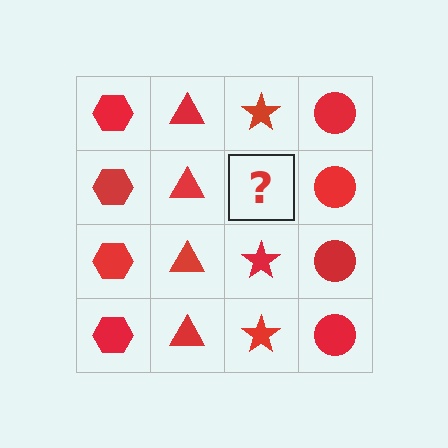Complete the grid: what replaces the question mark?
The question mark should be replaced with a red star.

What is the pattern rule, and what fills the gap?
The rule is that each column has a consistent shape. The gap should be filled with a red star.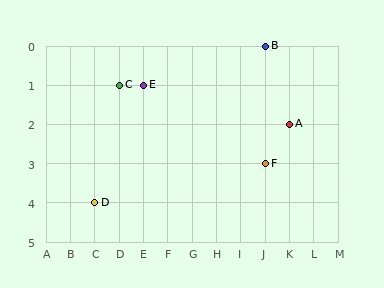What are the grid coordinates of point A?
Point A is at grid coordinates (K, 2).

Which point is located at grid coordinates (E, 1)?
Point E is at (E, 1).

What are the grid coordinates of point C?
Point C is at grid coordinates (D, 1).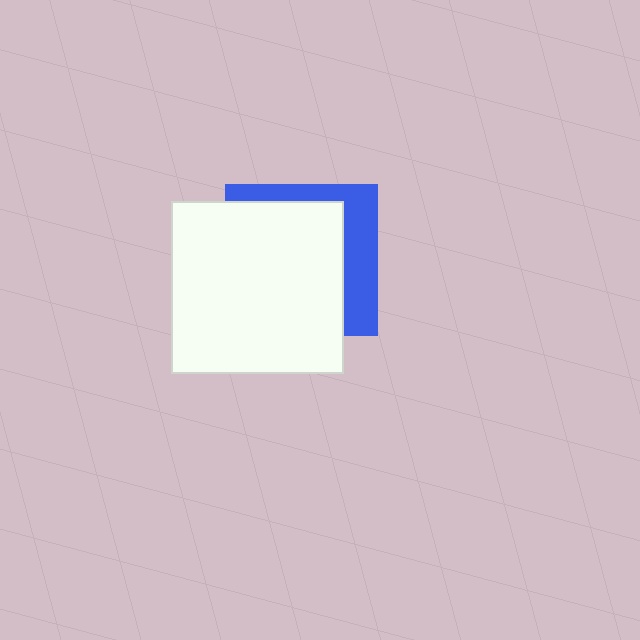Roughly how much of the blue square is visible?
A small part of it is visible (roughly 32%).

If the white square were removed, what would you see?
You would see the complete blue square.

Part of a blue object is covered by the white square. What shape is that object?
It is a square.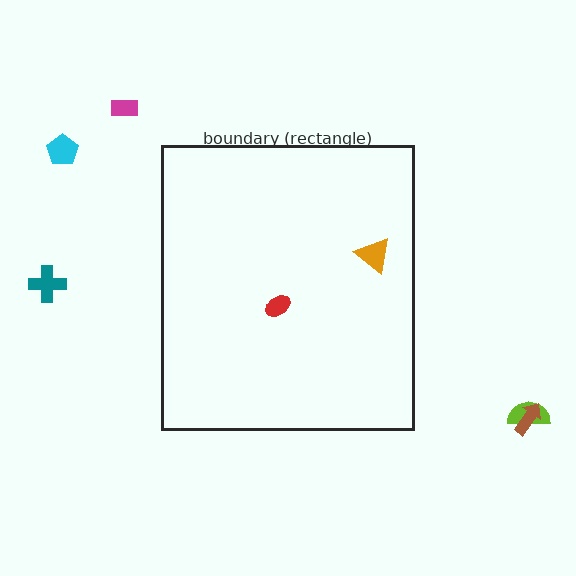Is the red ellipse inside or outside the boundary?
Inside.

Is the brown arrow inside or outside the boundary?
Outside.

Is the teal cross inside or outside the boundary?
Outside.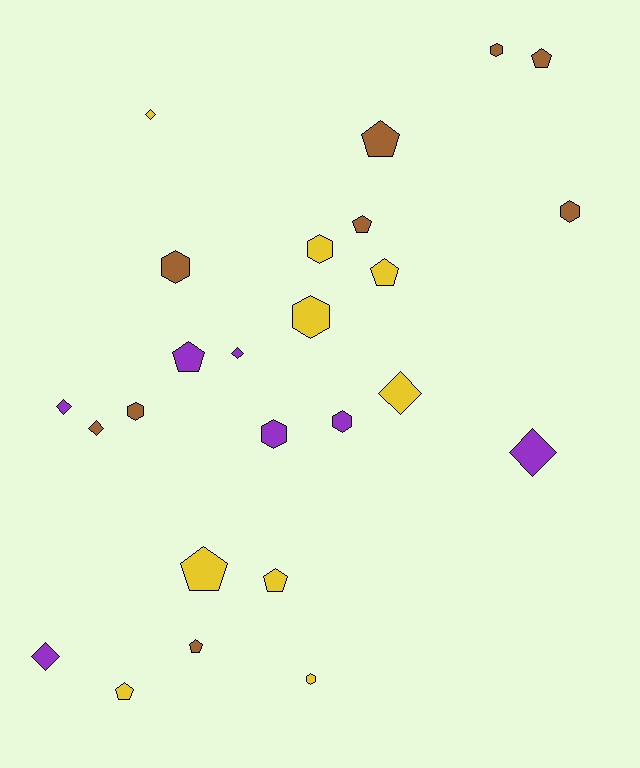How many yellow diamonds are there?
There are 2 yellow diamonds.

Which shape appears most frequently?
Hexagon, with 9 objects.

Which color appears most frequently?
Yellow, with 9 objects.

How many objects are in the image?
There are 25 objects.